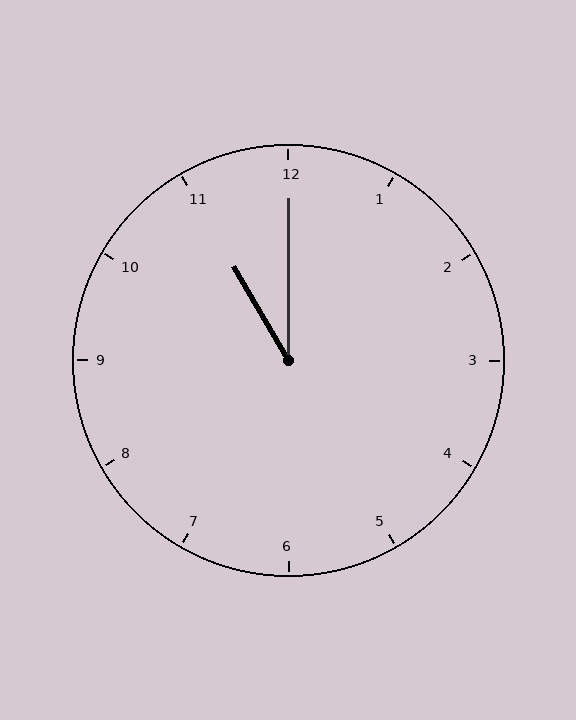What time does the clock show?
11:00.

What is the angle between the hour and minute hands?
Approximately 30 degrees.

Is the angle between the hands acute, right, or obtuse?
It is acute.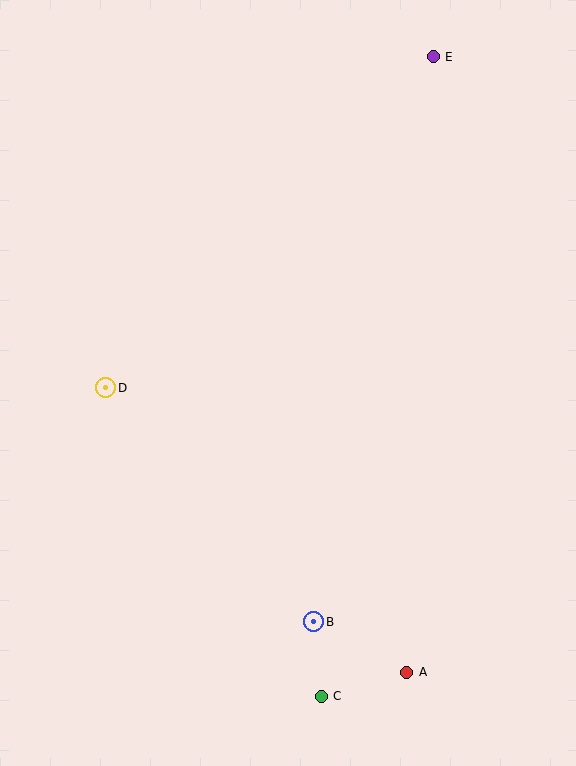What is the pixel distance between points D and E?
The distance between D and E is 466 pixels.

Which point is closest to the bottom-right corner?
Point A is closest to the bottom-right corner.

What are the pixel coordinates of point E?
Point E is at (433, 57).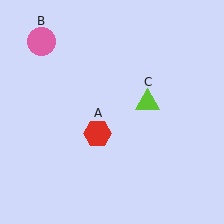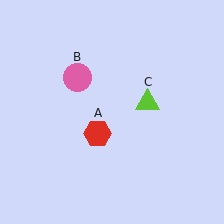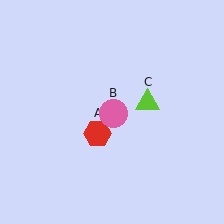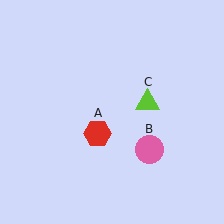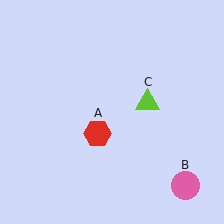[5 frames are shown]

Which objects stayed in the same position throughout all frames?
Red hexagon (object A) and lime triangle (object C) remained stationary.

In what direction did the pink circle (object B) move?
The pink circle (object B) moved down and to the right.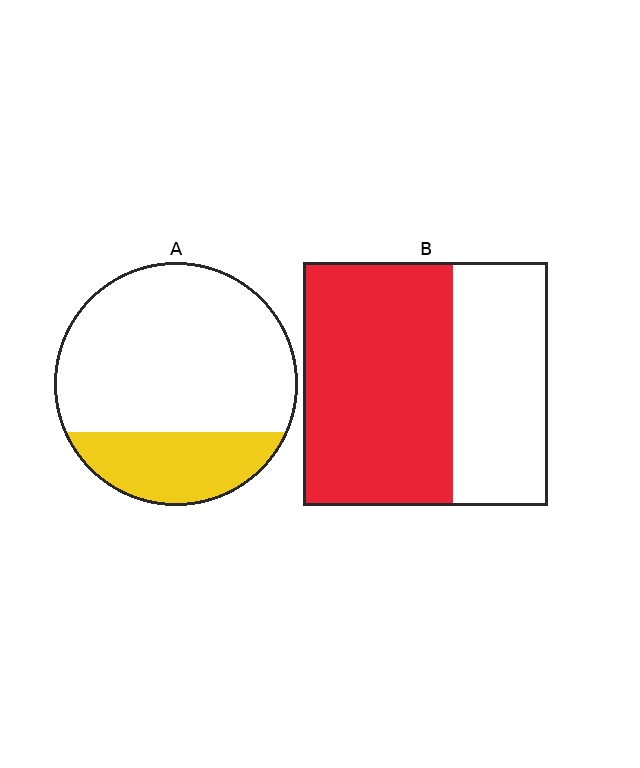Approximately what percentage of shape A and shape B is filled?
A is approximately 25% and B is approximately 60%.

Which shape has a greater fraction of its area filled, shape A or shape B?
Shape B.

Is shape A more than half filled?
No.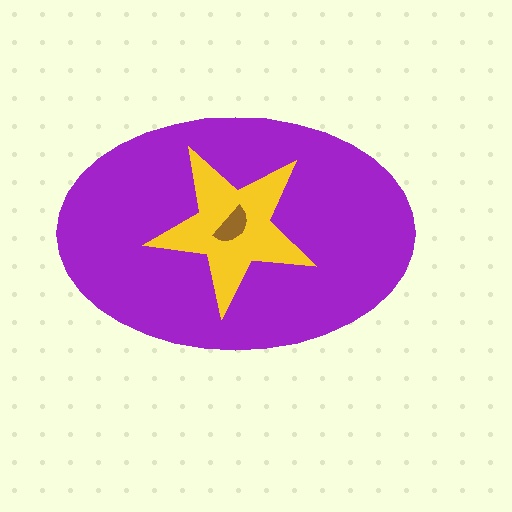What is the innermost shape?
The brown semicircle.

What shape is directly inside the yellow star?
The brown semicircle.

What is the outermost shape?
The purple ellipse.